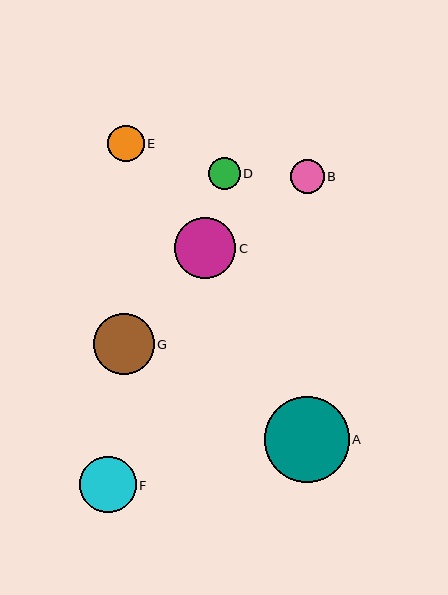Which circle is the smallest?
Circle D is the smallest with a size of approximately 32 pixels.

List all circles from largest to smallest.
From largest to smallest: A, C, G, F, E, B, D.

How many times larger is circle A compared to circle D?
Circle A is approximately 2.7 times the size of circle D.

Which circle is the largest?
Circle A is the largest with a size of approximately 85 pixels.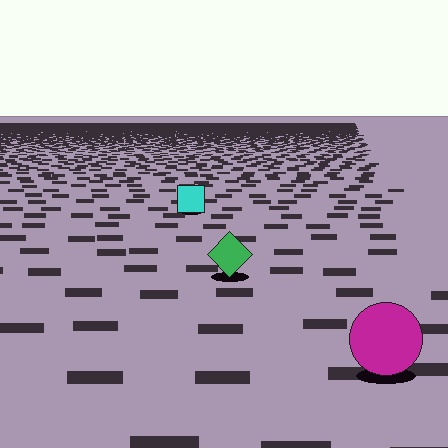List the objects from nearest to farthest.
From nearest to farthest: the magenta circle, the green diamond, the cyan square.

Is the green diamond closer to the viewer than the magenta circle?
No. The magenta circle is closer — you can tell from the texture gradient: the ground texture is coarser near it.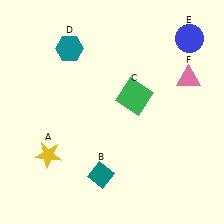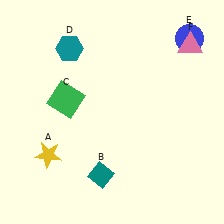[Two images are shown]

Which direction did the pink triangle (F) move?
The pink triangle (F) moved up.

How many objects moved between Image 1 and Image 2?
2 objects moved between the two images.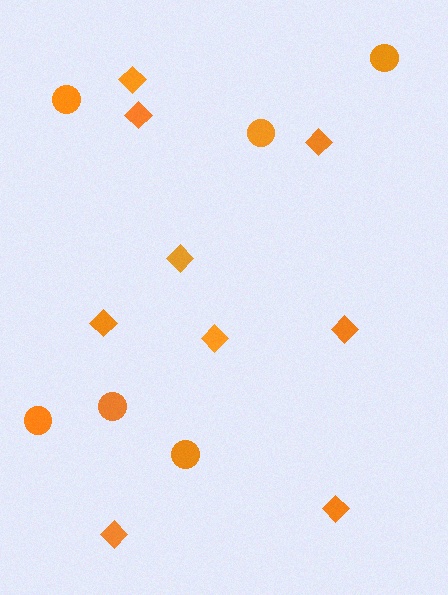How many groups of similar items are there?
There are 2 groups: one group of circles (6) and one group of diamonds (9).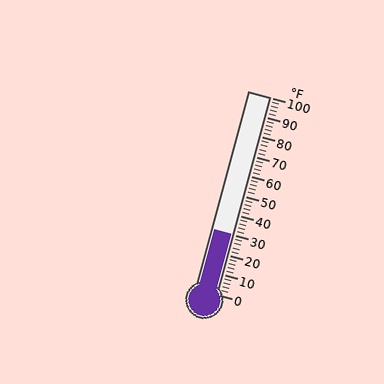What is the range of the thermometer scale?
The thermometer scale ranges from 0°F to 100°F.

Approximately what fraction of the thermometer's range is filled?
The thermometer is filled to approximately 30% of its range.